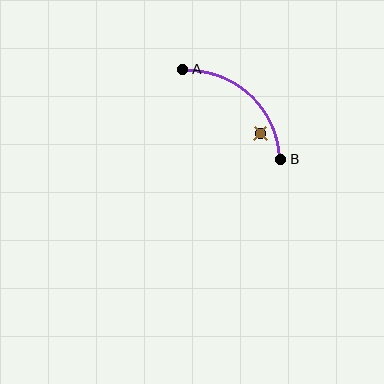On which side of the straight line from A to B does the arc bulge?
The arc bulges above and to the right of the straight line connecting A and B.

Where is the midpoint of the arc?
The arc midpoint is the point on the curve farthest from the straight line joining A and B. It sits above and to the right of that line.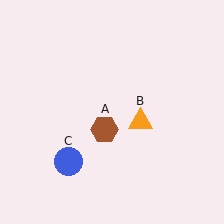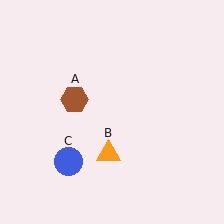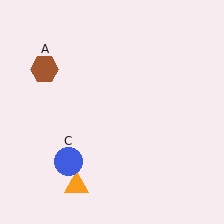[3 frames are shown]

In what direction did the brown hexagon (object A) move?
The brown hexagon (object A) moved up and to the left.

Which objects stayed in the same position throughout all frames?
Blue circle (object C) remained stationary.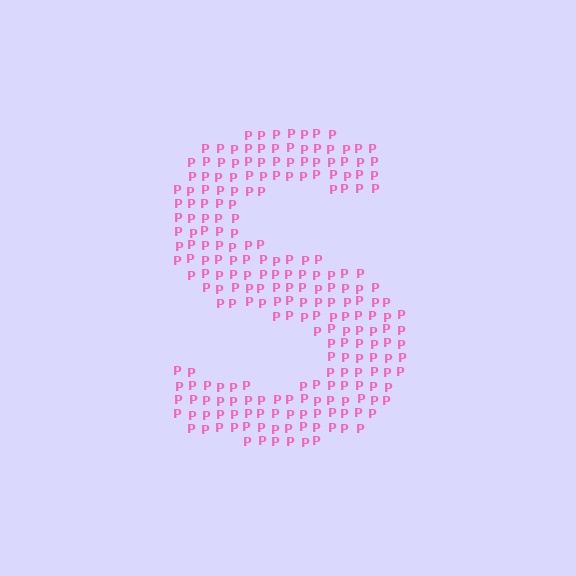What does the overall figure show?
The overall figure shows the letter S.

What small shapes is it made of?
It is made of small letter P's.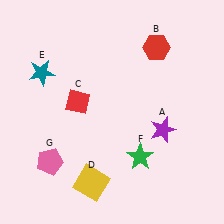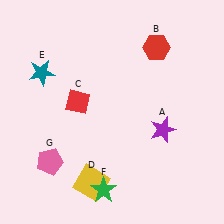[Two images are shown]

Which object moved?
The green star (F) moved left.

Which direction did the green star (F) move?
The green star (F) moved left.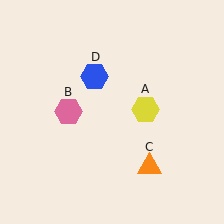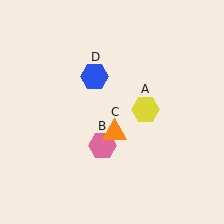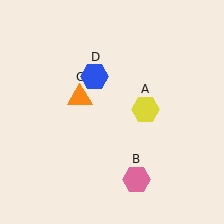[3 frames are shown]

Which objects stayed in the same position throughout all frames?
Yellow hexagon (object A) and blue hexagon (object D) remained stationary.